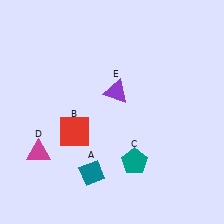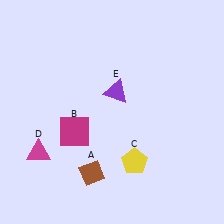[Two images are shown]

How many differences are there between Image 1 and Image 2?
There are 3 differences between the two images.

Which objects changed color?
A changed from teal to brown. B changed from red to magenta. C changed from teal to yellow.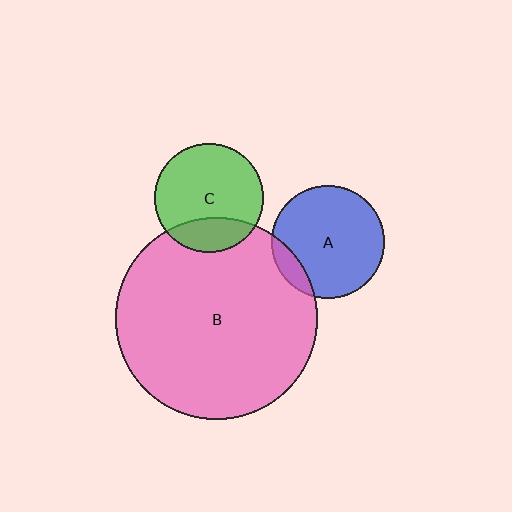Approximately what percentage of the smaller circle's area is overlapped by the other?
Approximately 10%.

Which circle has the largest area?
Circle B (pink).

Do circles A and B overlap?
Yes.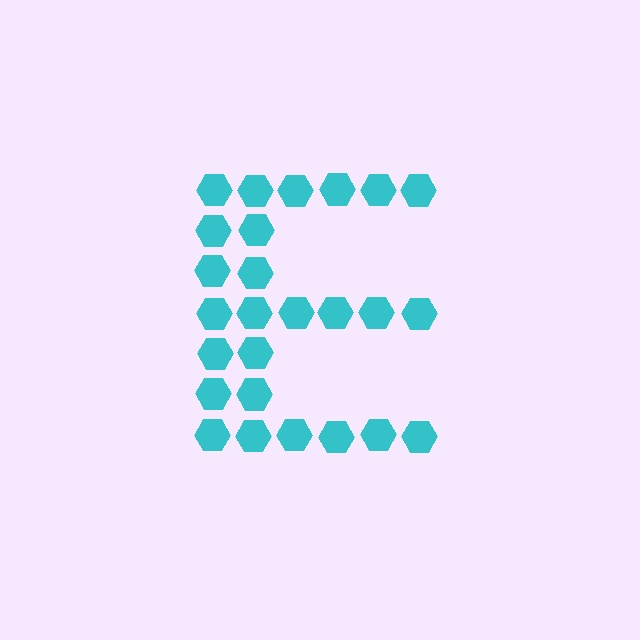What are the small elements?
The small elements are hexagons.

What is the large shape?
The large shape is the letter E.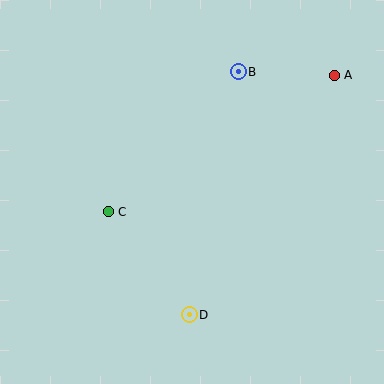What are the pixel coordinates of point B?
Point B is at (238, 72).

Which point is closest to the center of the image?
Point C at (108, 212) is closest to the center.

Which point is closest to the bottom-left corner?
Point D is closest to the bottom-left corner.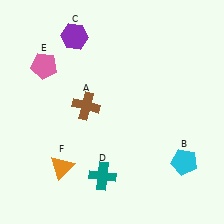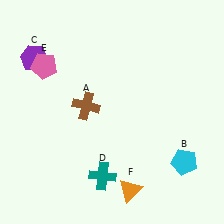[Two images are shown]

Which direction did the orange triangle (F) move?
The orange triangle (F) moved right.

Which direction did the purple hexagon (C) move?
The purple hexagon (C) moved left.